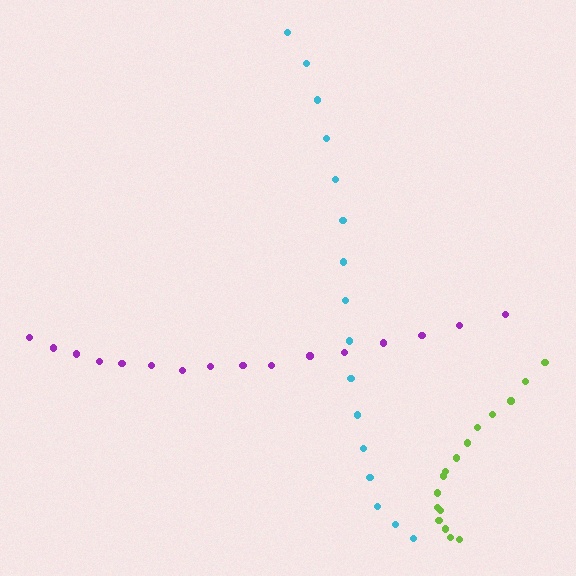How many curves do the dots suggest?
There are 3 distinct paths.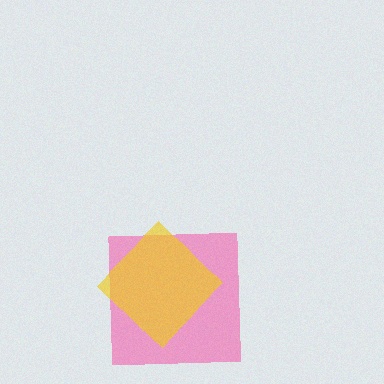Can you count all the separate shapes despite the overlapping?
Yes, there are 2 separate shapes.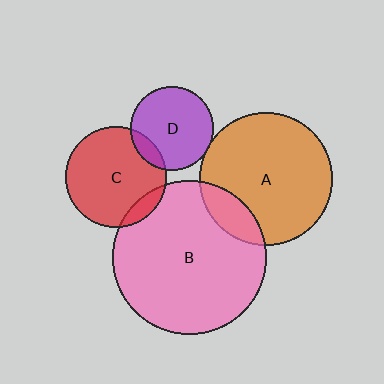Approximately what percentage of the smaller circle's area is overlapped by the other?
Approximately 10%.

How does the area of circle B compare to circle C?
Approximately 2.3 times.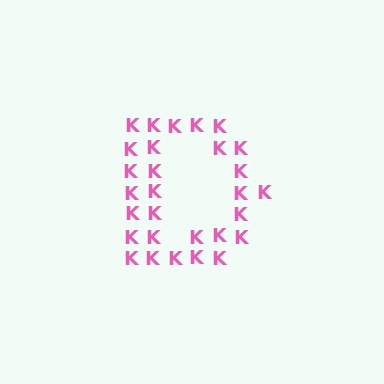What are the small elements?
The small elements are letter K's.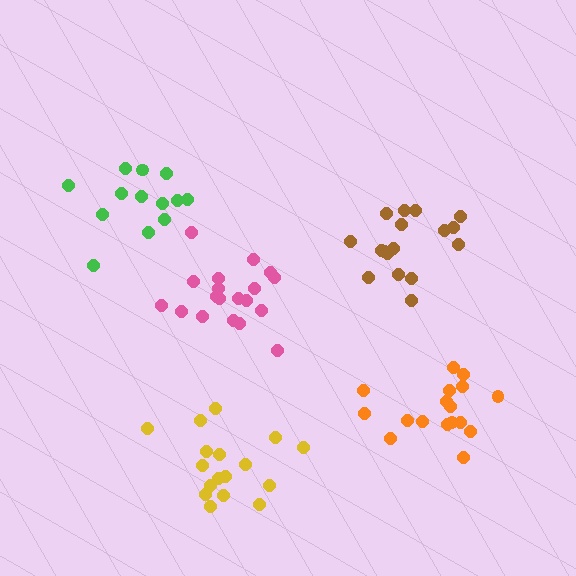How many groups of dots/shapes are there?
There are 5 groups.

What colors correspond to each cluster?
The clusters are colored: yellow, brown, pink, green, orange.